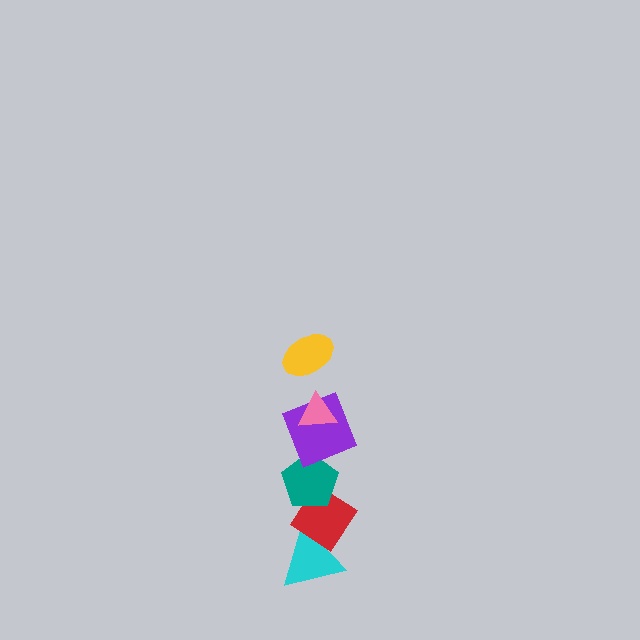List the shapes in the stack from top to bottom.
From top to bottom: the yellow ellipse, the pink triangle, the purple square, the teal pentagon, the red diamond, the cyan triangle.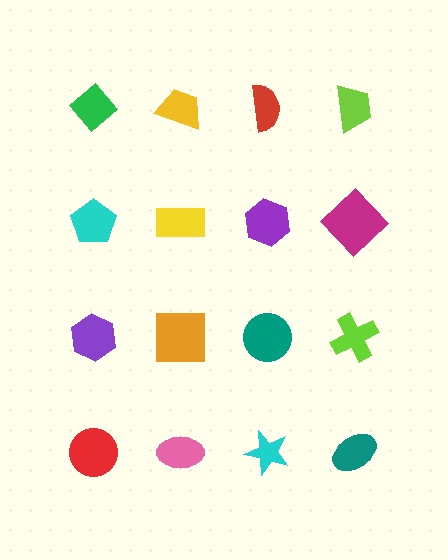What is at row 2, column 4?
A magenta diamond.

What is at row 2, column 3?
A purple hexagon.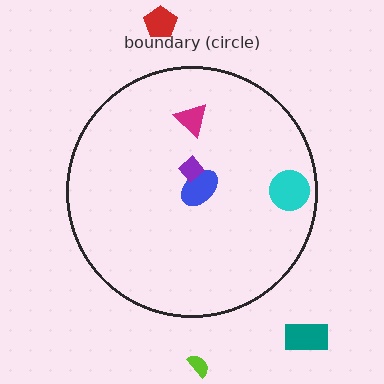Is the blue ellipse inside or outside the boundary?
Inside.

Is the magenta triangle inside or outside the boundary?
Inside.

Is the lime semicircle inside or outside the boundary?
Outside.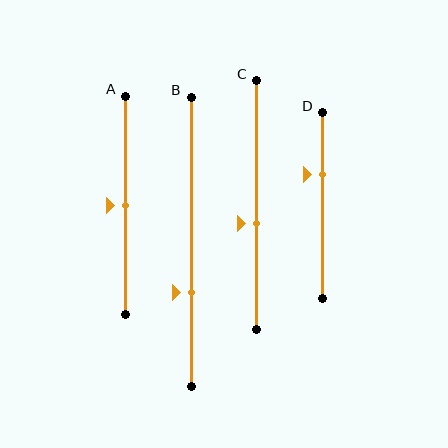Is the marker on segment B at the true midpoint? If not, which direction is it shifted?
No, the marker on segment B is shifted downward by about 18% of the segment length.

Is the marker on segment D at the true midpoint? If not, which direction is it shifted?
No, the marker on segment D is shifted upward by about 17% of the segment length.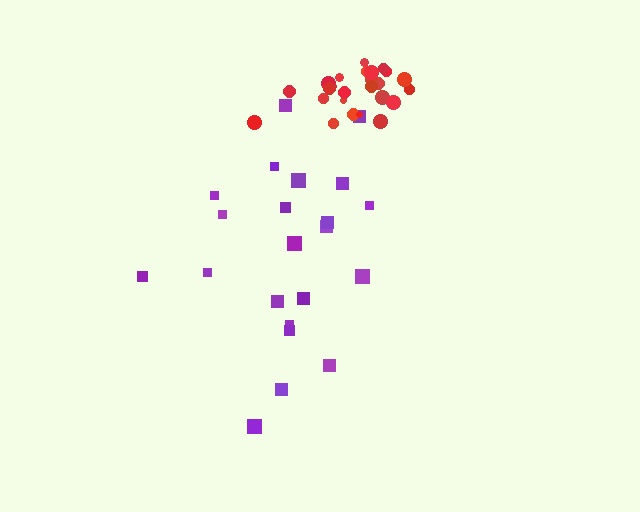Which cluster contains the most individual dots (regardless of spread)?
Red (26).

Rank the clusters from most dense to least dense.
red, purple.